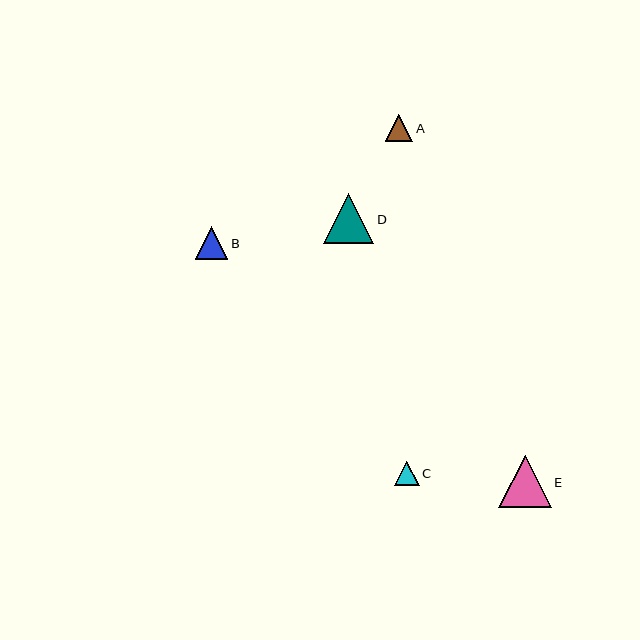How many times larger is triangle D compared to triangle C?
Triangle D is approximately 2.0 times the size of triangle C.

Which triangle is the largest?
Triangle E is the largest with a size of approximately 52 pixels.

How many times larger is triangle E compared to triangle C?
Triangle E is approximately 2.1 times the size of triangle C.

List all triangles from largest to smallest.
From largest to smallest: E, D, B, A, C.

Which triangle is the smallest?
Triangle C is the smallest with a size of approximately 25 pixels.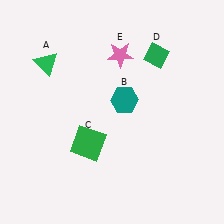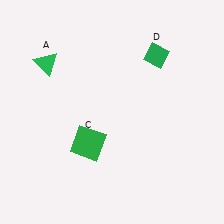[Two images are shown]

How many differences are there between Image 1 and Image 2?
There are 2 differences between the two images.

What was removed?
The teal hexagon (B), the pink star (E) were removed in Image 2.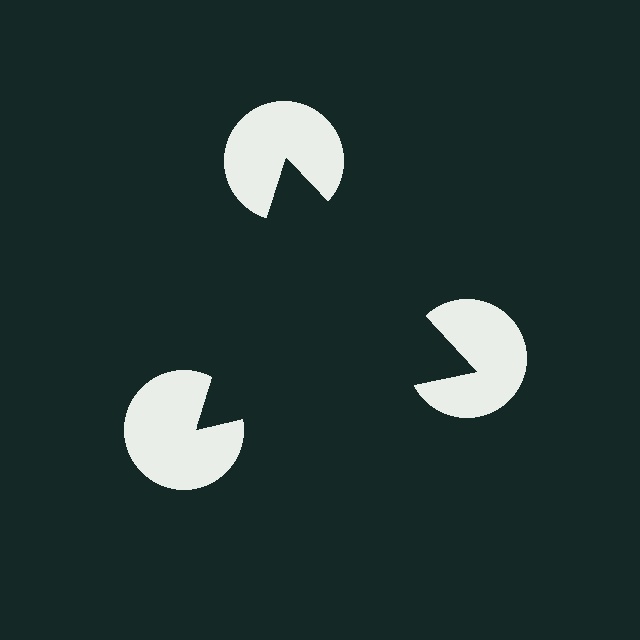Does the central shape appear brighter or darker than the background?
It typically appears slightly darker than the background, even though no actual brightness change is drawn.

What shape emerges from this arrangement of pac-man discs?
An illusory triangle — its edges are inferred from the aligned wedge cuts in the pac-man discs, not physically drawn.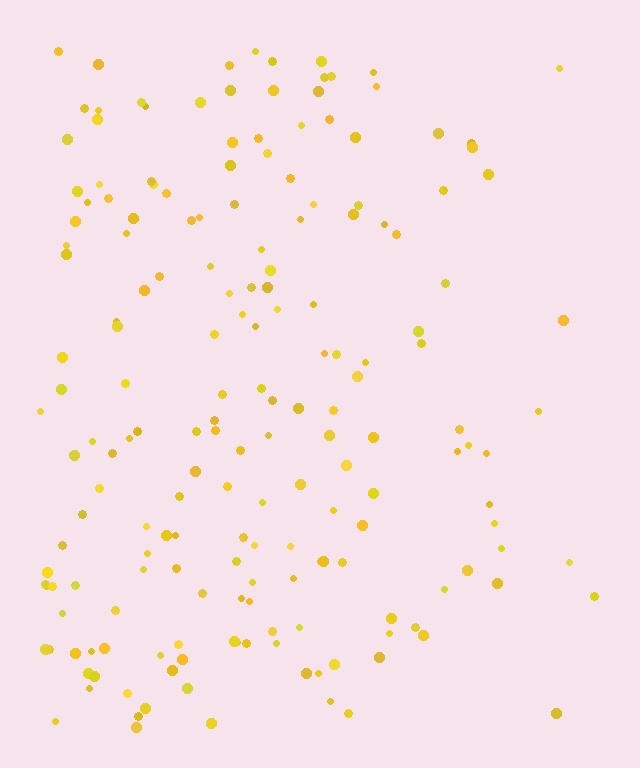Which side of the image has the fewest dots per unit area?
The right.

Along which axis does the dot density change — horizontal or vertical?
Horizontal.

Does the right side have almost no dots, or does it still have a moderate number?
Still a moderate number, just noticeably fewer than the left.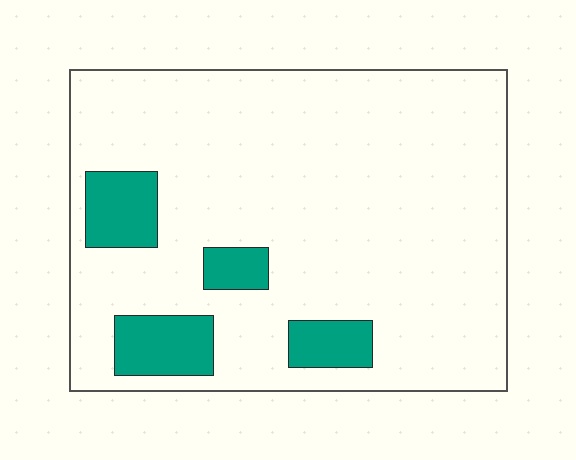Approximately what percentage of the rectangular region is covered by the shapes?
Approximately 15%.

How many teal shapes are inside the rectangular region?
4.